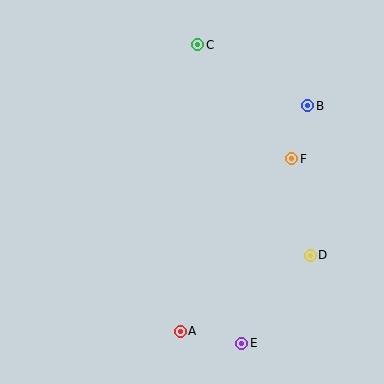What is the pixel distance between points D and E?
The distance between D and E is 112 pixels.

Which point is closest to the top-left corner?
Point C is closest to the top-left corner.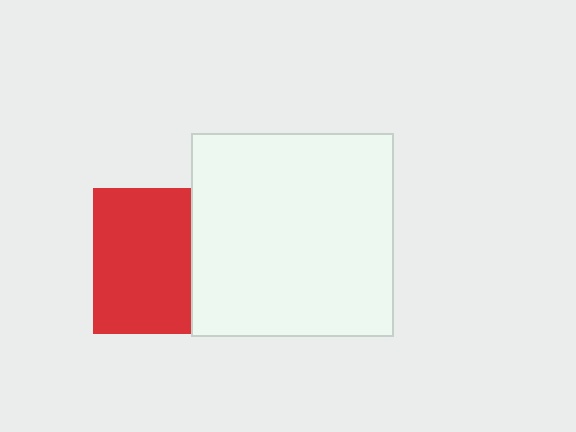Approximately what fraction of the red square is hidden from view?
Roughly 33% of the red square is hidden behind the white square.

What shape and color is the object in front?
The object in front is a white square.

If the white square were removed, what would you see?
You would see the complete red square.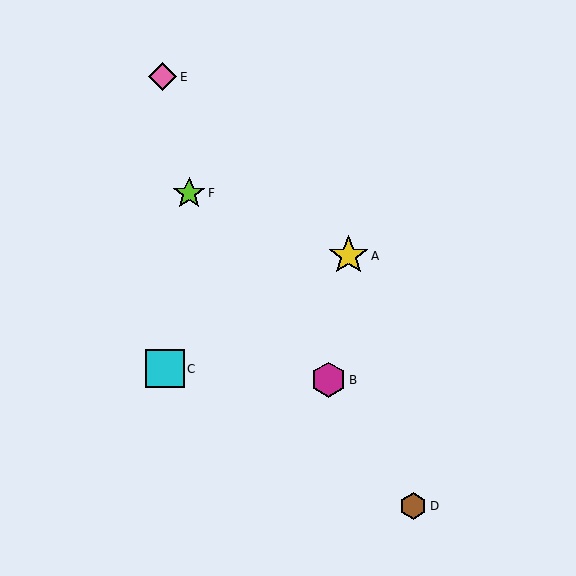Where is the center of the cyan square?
The center of the cyan square is at (165, 369).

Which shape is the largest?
The yellow star (labeled A) is the largest.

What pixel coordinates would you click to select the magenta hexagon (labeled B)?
Click at (328, 380) to select the magenta hexagon B.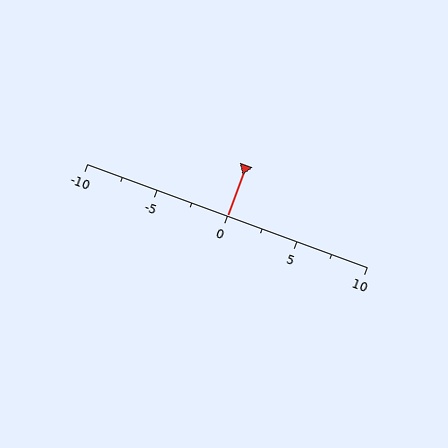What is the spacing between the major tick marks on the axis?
The major ticks are spaced 5 apart.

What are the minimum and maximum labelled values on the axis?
The axis runs from -10 to 10.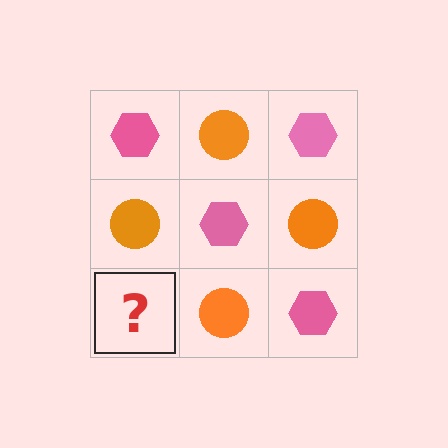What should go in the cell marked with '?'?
The missing cell should contain a pink hexagon.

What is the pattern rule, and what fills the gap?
The rule is that it alternates pink hexagon and orange circle in a checkerboard pattern. The gap should be filled with a pink hexagon.